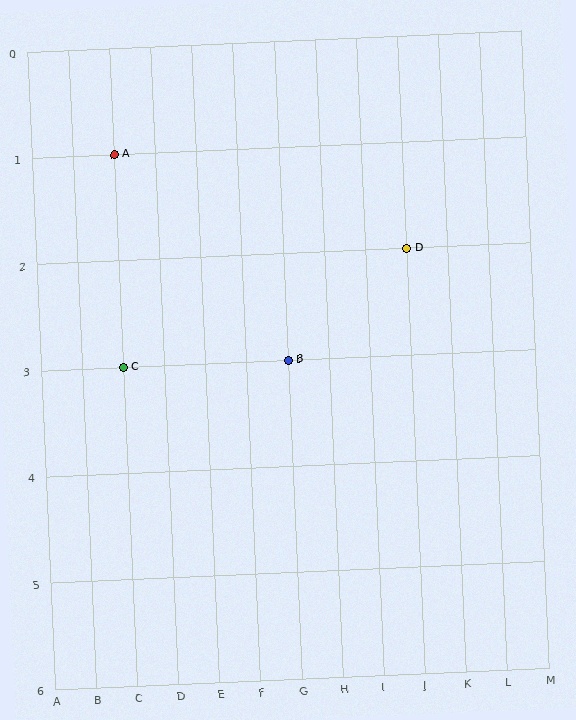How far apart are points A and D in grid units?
Points A and D are 7 columns and 1 row apart (about 7.1 grid units diagonally).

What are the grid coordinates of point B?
Point B is at grid coordinates (G, 3).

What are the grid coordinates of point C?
Point C is at grid coordinates (C, 3).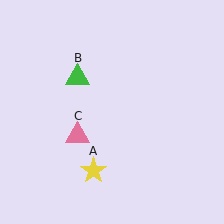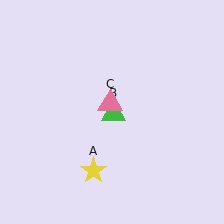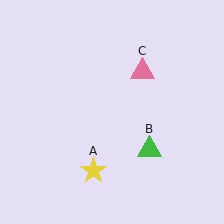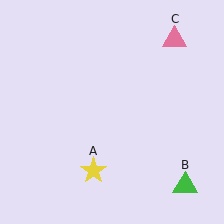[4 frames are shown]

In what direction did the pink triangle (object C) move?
The pink triangle (object C) moved up and to the right.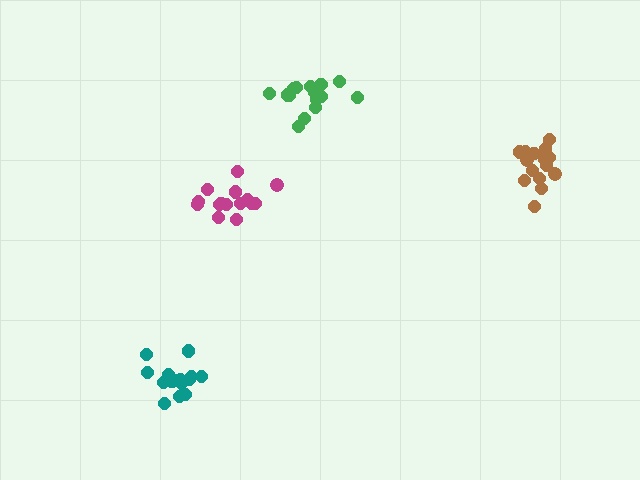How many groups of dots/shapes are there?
There are 4 groups.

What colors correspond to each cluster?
The clusters are colored: brown, magenta, green, teal.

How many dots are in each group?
Group 1: 15 dots, Group 2: 15 dots, Group 3: 15 dots, Group 4: 15 dots (60 total).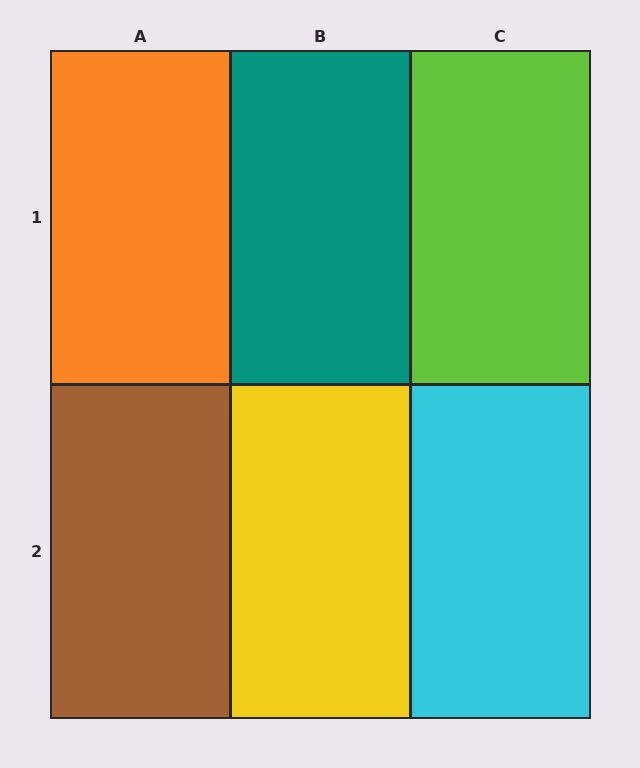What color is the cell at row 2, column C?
Cyan.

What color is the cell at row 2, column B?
Yellow.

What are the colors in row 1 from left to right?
Orange, teal, lime.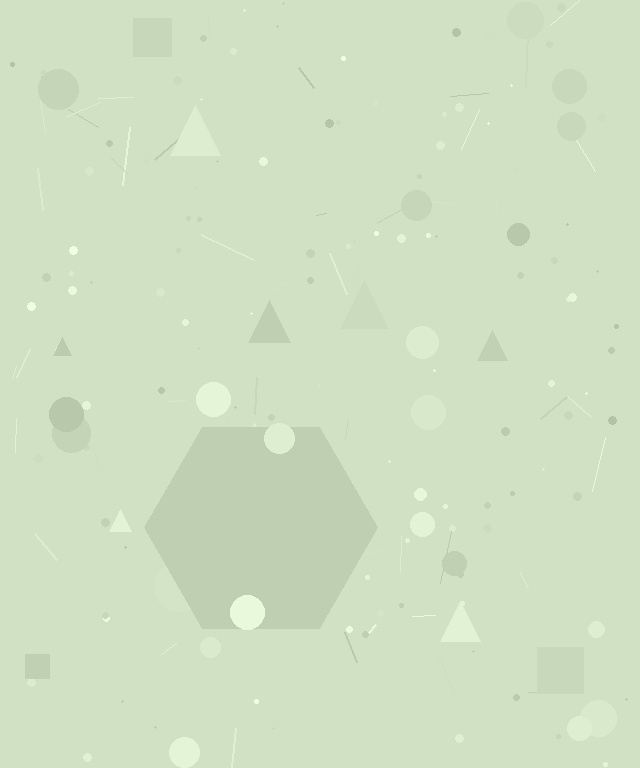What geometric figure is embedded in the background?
A hexagon is embedded in the background.